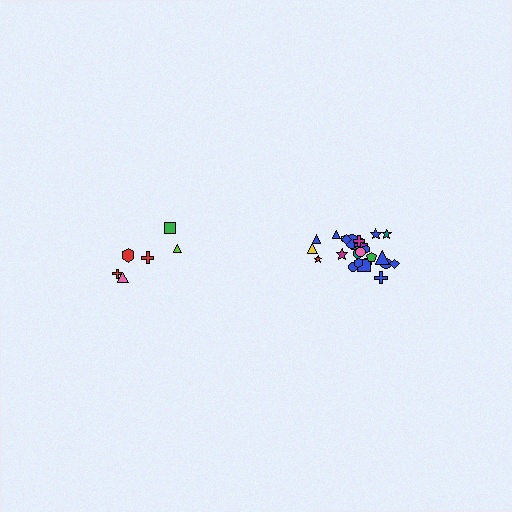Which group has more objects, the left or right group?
The right group.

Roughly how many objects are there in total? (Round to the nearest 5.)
Roughly 30 objects in total.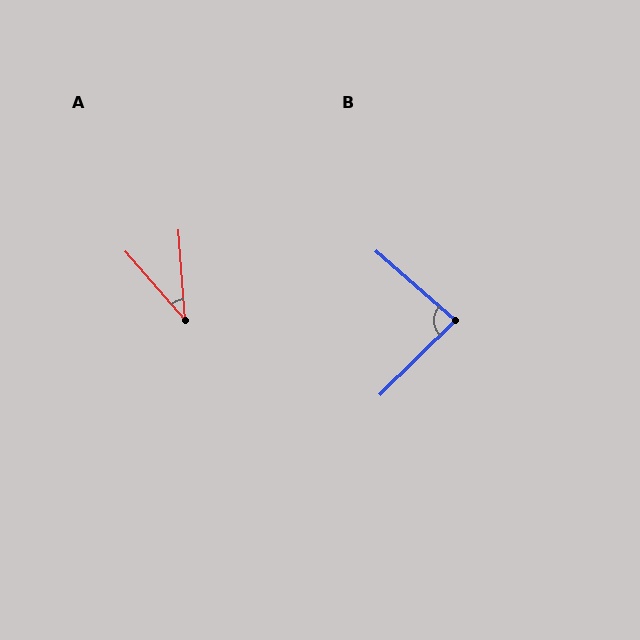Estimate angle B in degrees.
Approximately 86 degrees.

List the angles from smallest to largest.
A (37°), B (86°).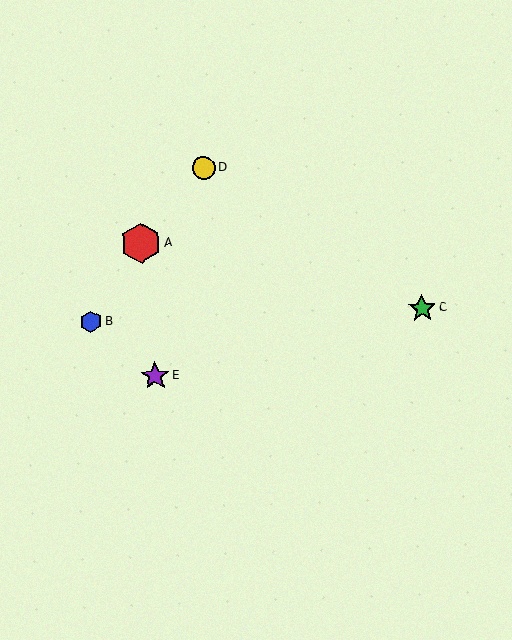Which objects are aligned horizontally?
Objects B, C are aligned horizontally.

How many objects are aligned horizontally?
2 objects (B, C) are aligned horizontally.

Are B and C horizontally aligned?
Yes, both are at y≈322.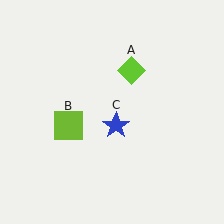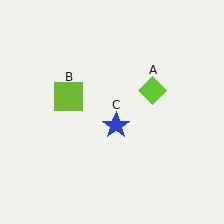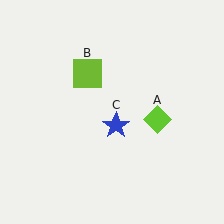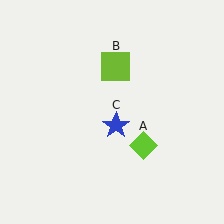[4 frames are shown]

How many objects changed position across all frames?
2 objects changed position: lime diamond (object A), lime square (object B).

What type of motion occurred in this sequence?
The lime diamond (object A), lime square (object B) rotated clockwise around the center of the scene.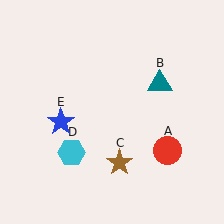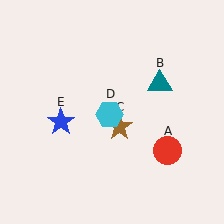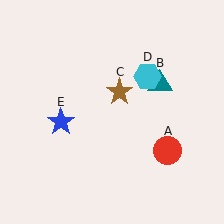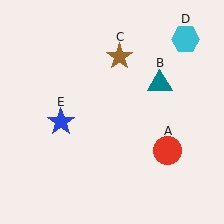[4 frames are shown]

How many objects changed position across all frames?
2 objects changed position: brown star (object C), cyan hexagon (object D).